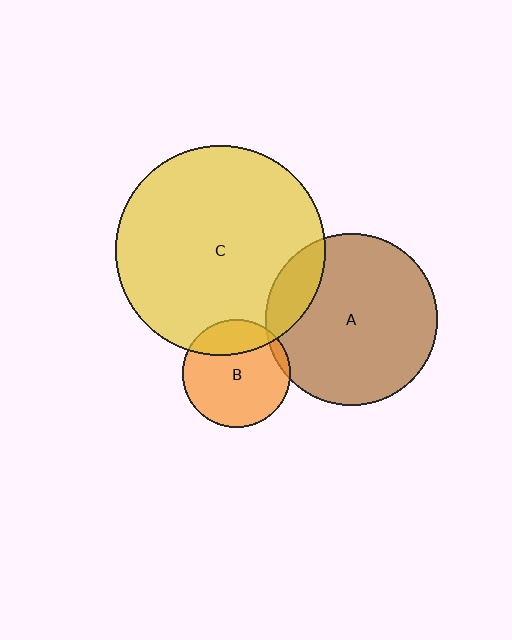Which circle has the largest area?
Circle C (yellow).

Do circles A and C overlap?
Yes.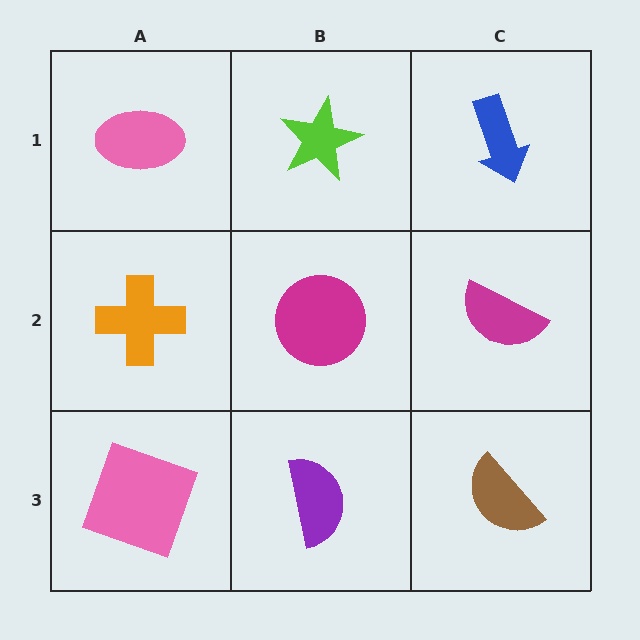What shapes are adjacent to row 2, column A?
A pink ellipse (row 1, column A), a pink square (row 3, column A), a magenta circle (row 2, column B).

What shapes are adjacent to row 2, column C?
A blue arrow (row 1, column C), a brown semicircle (row 3, column C), a magenta circle (row 2, column B).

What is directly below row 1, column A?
An orange cross.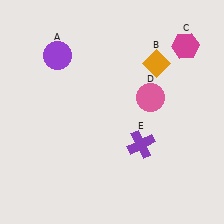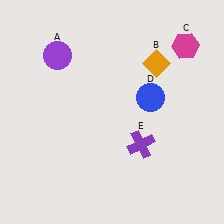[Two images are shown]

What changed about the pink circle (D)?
In Image 1, D is pink. In Image 2, it changed to blue.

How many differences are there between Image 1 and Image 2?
There is 1 difference between the two images.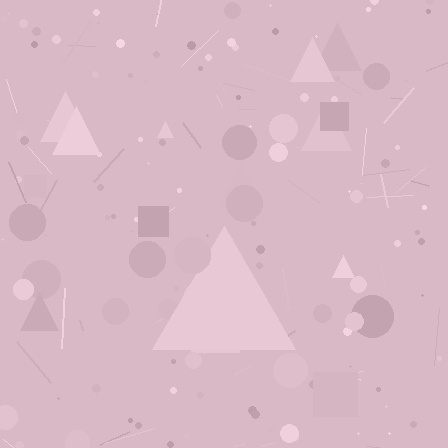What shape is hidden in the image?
A triangle is hidden in the image.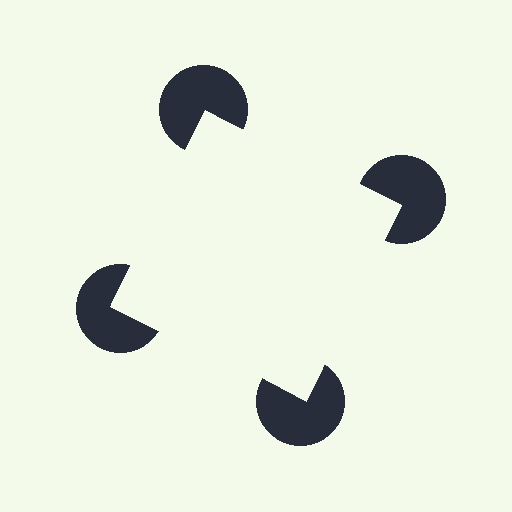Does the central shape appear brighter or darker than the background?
It typically appears slightly brighter than the background, even though no actual brightness change is drawn.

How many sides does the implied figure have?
4 sides.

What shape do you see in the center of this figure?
An illusory square — its edges are inferred from the aligned wedge cuts in the pac-man discs, not physically drawn.